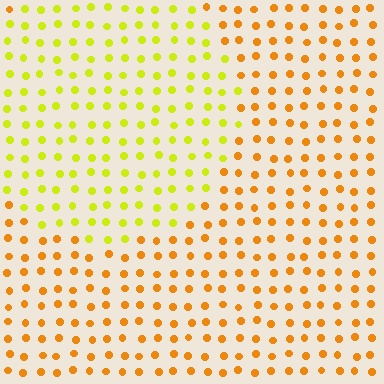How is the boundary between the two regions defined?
The boundary is defined purely by a slight shift in hue (about 37 degrees). Spacing, size, and orientation are identical on both sides.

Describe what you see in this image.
The image is filled with small orange elements in a uniform arrangement. A circle-shaped region is visible where the elements are tinted to a slightly different hue, forming a subtle color boundary.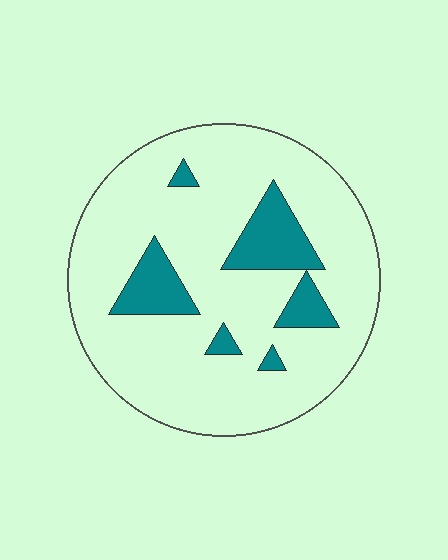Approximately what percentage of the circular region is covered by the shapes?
Approximately 15%.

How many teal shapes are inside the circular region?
6.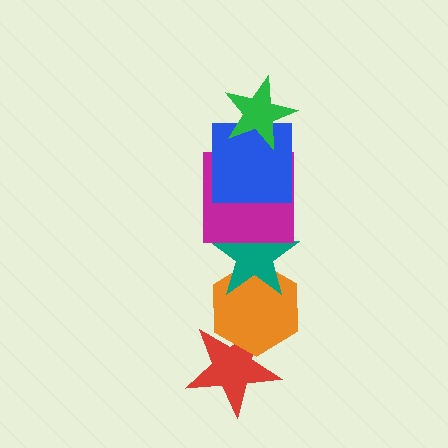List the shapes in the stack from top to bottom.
From top to bottom: the green star, the blue square, the magenta square, the teal star, the orange hexagon, the red star.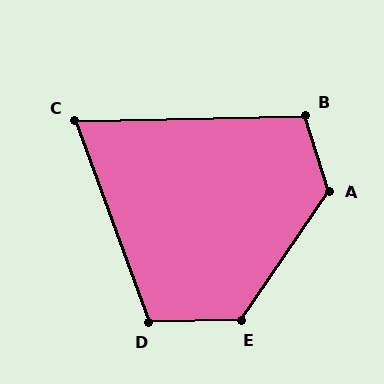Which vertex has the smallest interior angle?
C, at approximately 71 degrees.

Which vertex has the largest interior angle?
A, at approximately 129 degrees.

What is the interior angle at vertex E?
Approximately 126 degrees (obtuse).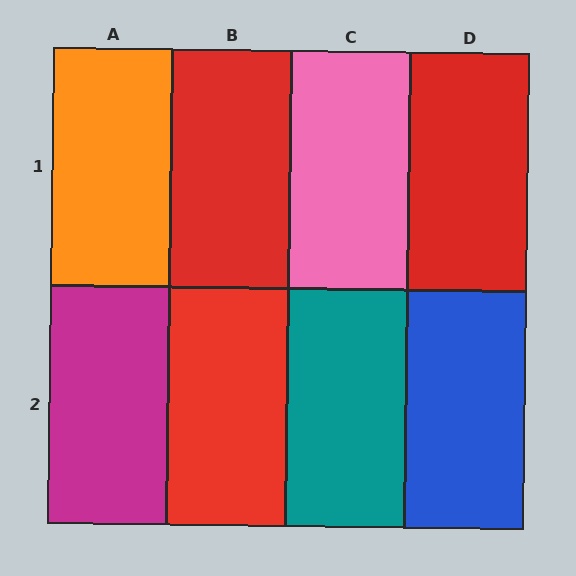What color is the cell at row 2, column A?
Magenta.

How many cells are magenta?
1 cell is magenta.